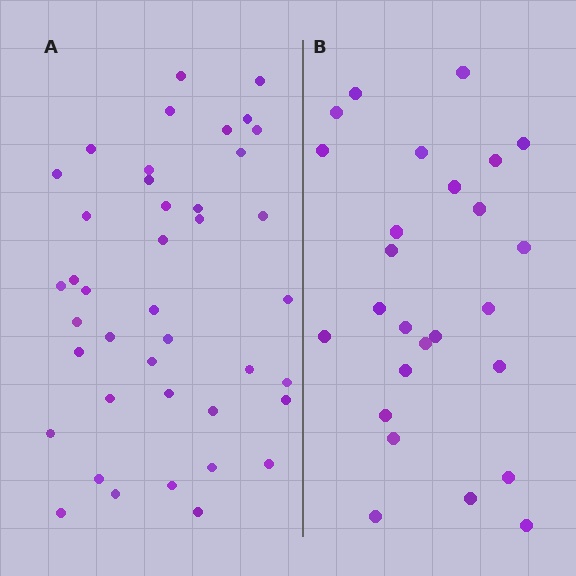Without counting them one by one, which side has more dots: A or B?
Region A (the left region) has more dots.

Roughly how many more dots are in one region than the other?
Region A has approximately 15 more dots than region B.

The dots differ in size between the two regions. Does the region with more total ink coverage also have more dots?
No. Region B has more total ink coverage because its dots are larger, but region A actually contains more individual dots. Total area can be misleading — the number of items is what matters here.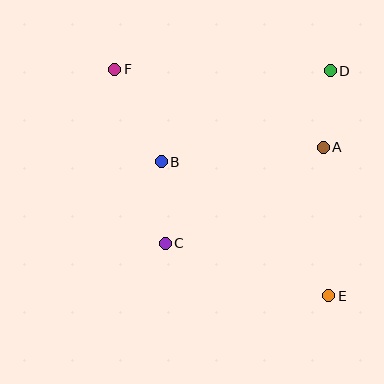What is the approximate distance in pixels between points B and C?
The distance between B and C is approximately 82 pixels.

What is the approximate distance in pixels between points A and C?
The distance between A and C is approximately 185 pixels.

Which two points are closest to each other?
Points A and D are closest to each other.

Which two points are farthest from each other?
Points E and F are farthest from each other.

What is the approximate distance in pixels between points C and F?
The distance between C and F is approximately 181 pixels.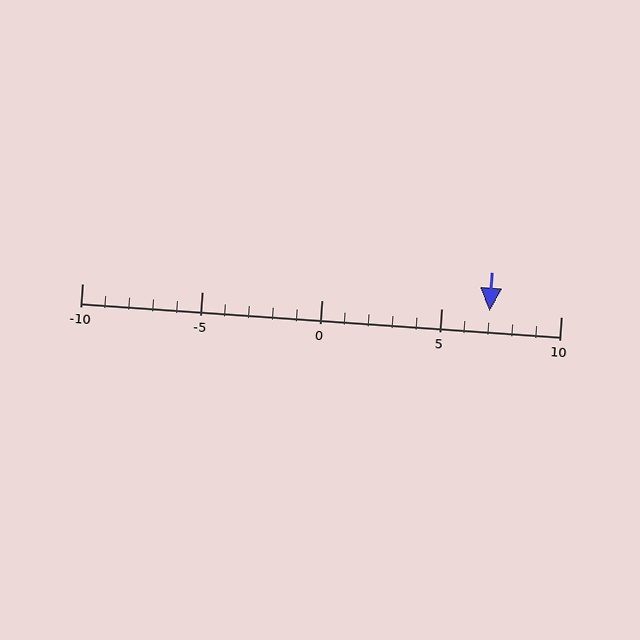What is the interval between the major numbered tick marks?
The major tick marks are spaced 5 units apart.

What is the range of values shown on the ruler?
The ruler shows values from -10 to 10.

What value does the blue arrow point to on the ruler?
The blue arrow points to approximately 7.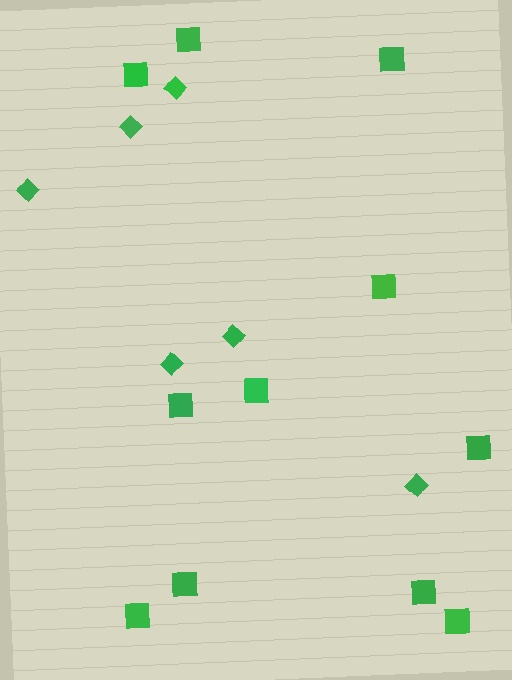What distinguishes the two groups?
There are 2 groups: one group of diamonds (6) and one group of squares (11).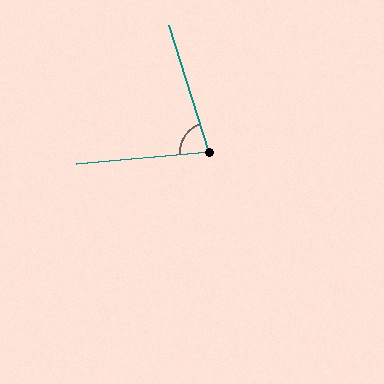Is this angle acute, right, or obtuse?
It is acute.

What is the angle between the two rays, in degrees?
Approximately 78 degrees.